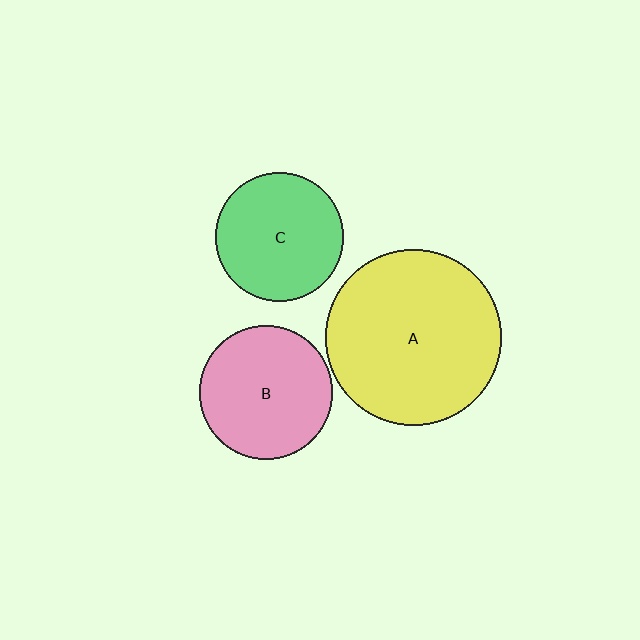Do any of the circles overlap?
No, none of the circles overlap.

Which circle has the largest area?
Circle A (yellow).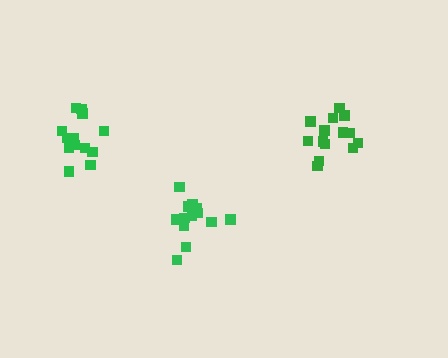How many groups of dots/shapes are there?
There are 3 groups.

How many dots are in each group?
Group 1: 13 dots, Group 2: 14 dots, Group 3: 14 dots (41 total).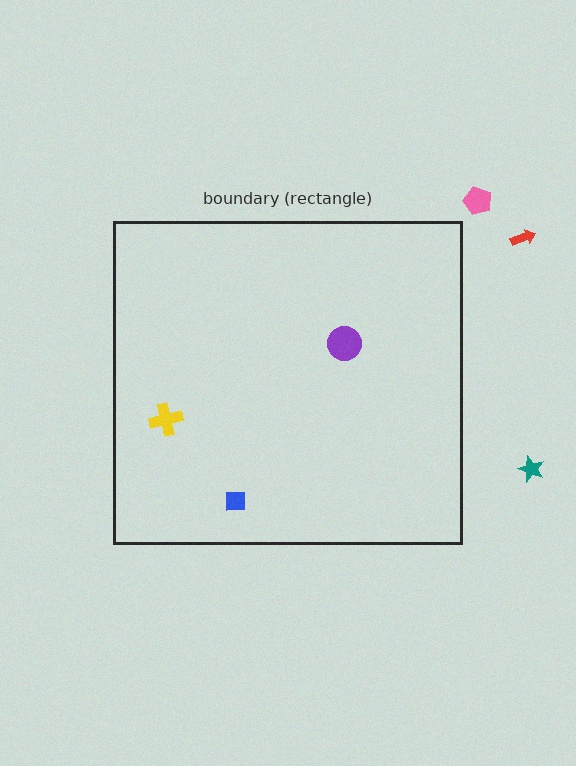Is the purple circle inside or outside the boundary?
Inside.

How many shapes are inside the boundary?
3 inside, 3 outside.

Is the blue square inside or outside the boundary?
Inside.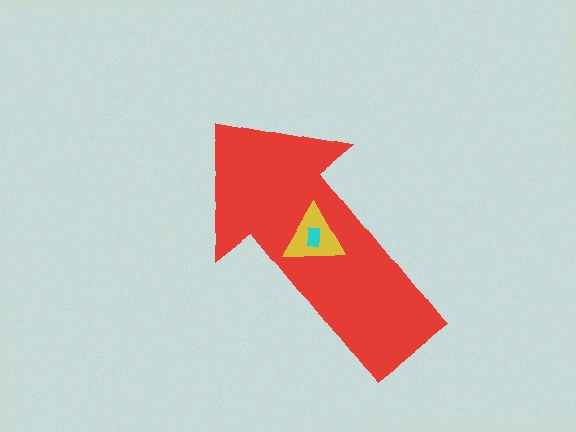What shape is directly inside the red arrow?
The yellow triangle.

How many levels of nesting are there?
3.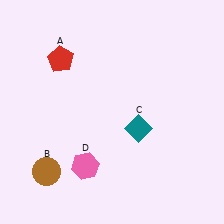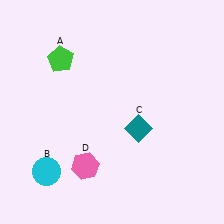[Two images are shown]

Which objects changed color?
A changed from red to green. B changed from brown to cyan.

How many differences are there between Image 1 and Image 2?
There are 2 differences between the two images.